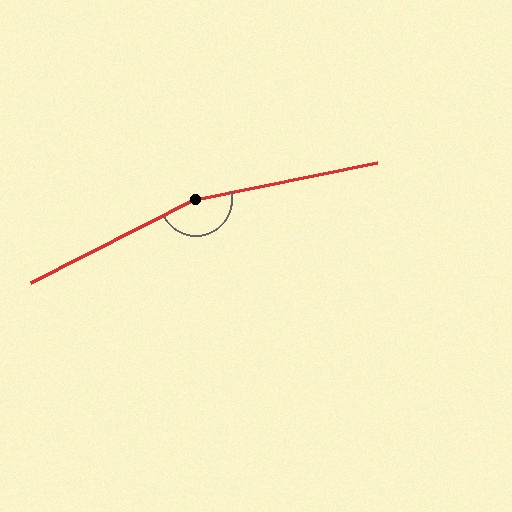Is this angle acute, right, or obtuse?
It is obtuse.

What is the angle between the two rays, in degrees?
Approximately 165 degrees.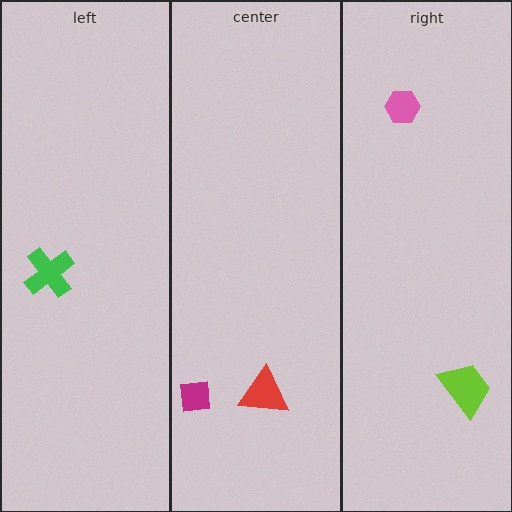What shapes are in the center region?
The magenta square, the red triangle.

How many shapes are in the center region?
2.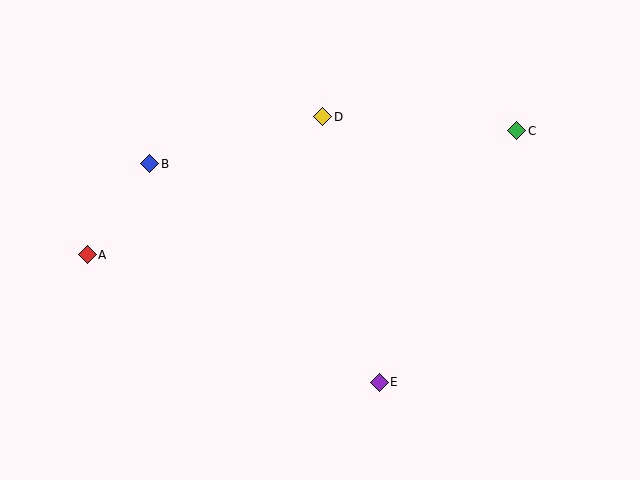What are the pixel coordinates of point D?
Point D is at (323, 117).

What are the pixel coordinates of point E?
Point E is at (379, 382).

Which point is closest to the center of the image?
Point D at (323, 117) is closest to the center.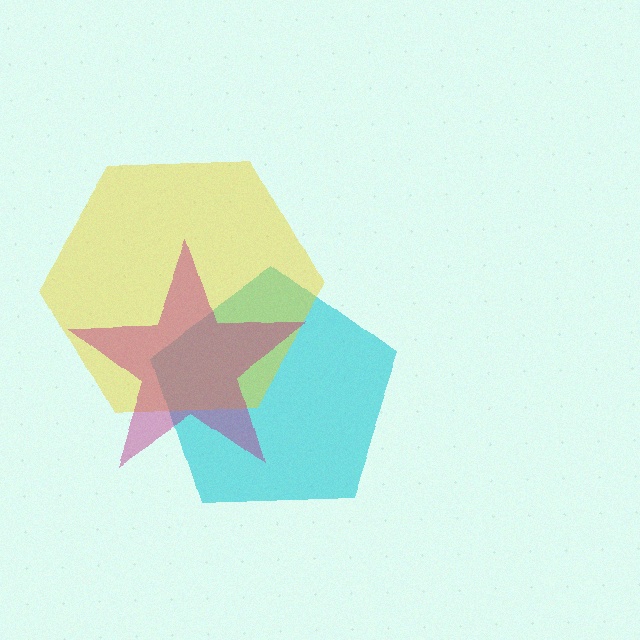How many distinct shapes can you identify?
There are 3 distinct shapes: a cyan pentagon, a yellow hexagon, a magenta star.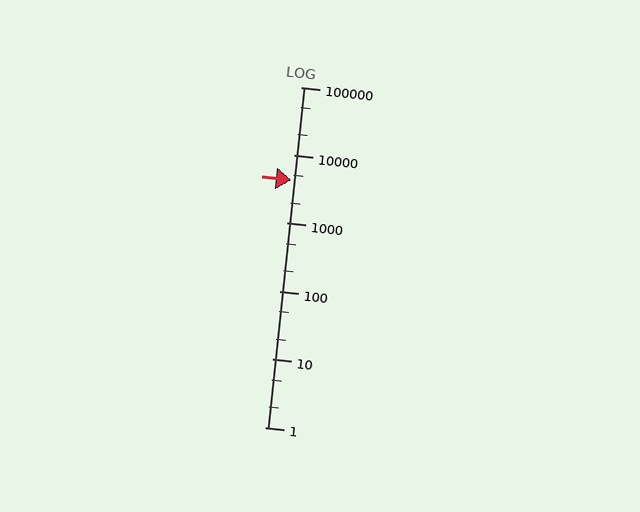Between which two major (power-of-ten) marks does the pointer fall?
The pointer is between 1000 and 10000.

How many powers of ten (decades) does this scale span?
The scale spans 5 decades, from 1 to 100000.